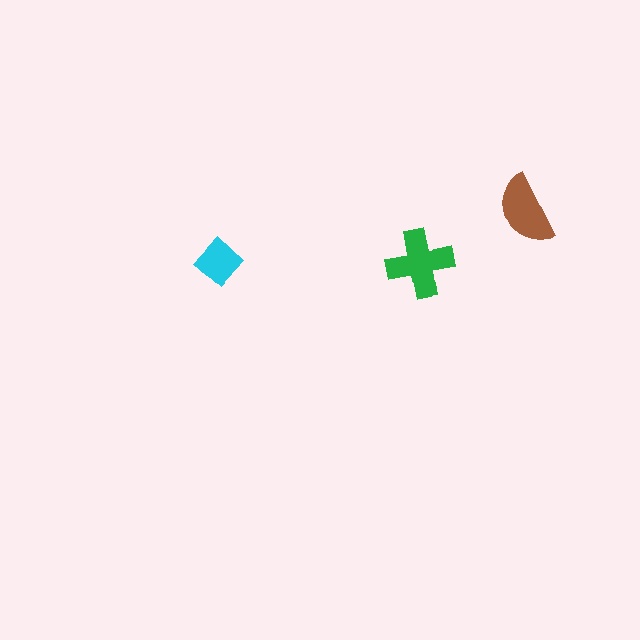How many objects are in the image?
There are 3 objects in the image.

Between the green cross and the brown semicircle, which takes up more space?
The green cross.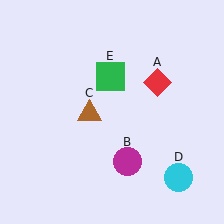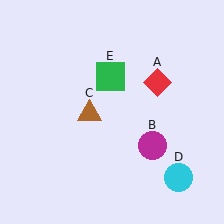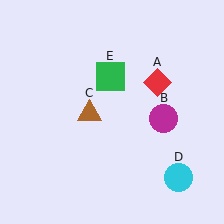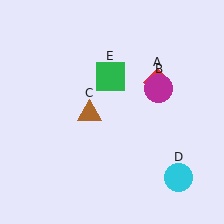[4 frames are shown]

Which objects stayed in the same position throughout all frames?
Red diamond (object A) and brown triangle (object C) and cyan circle (object D) and green square (object E) remained stationary.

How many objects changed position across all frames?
1 object changed position: magenta circle (object B).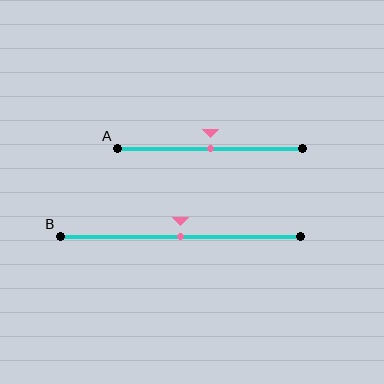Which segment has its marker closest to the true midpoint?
Segment A has its marker closest to the true midpoint.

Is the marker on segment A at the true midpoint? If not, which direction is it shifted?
Yes, the marker on segment A is at the true midpoint.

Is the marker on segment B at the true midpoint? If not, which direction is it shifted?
Yes, the marker on segment B is at the true midpoint.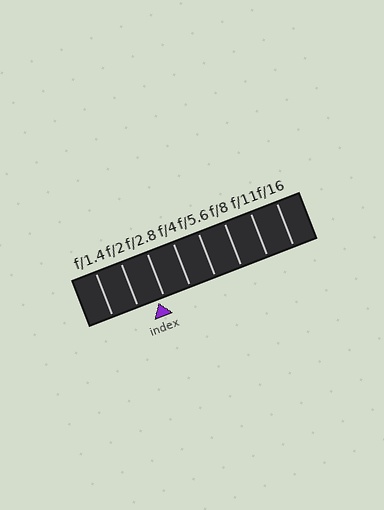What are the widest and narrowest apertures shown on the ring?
The widest aperture shown is f/1.4 and the narrowest is f/16.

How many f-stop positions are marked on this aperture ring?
There are 8 f-stop positions marked.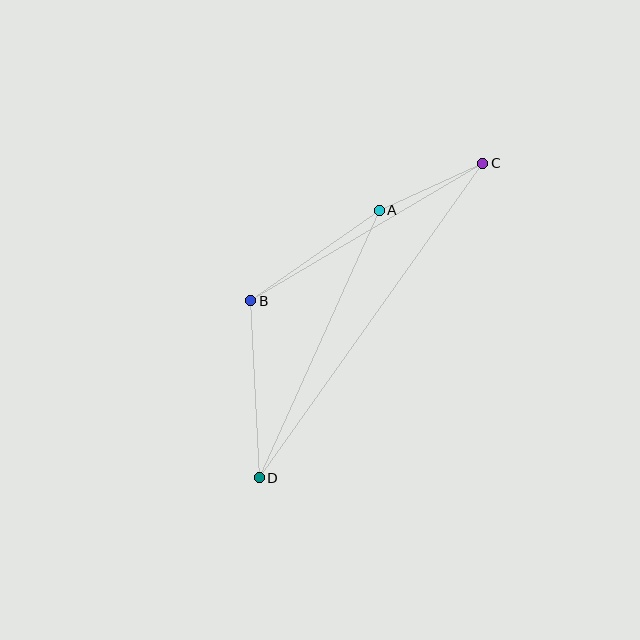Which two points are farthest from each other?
Points C and D are farthest from each other.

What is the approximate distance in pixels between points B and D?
The distance between B and D is approximately 177 pixels.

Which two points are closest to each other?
Points A and C are closest to each other.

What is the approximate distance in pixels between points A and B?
The distance between A and B is approximately 157 pixels.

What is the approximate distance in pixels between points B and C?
The distance between B and C is approximately 270 pixels.